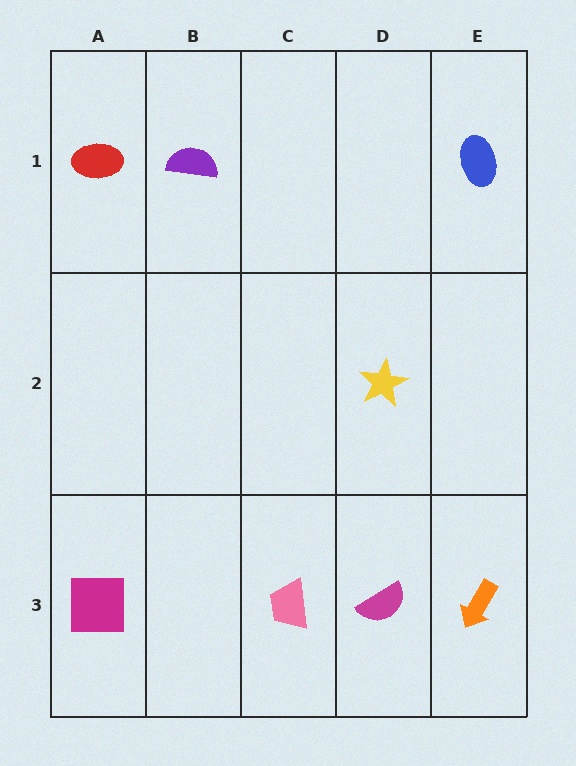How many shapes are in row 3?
4 shapes.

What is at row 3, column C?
A pink trapezoid.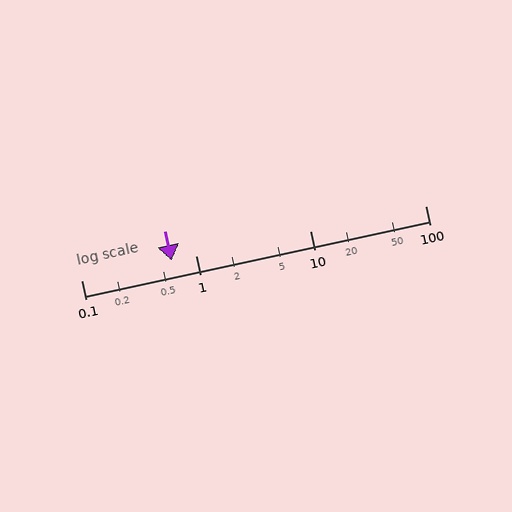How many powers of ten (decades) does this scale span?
The scale spans 3 decades, from 0.1 to 100.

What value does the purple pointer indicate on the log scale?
The pointer indicates approximately 0.61.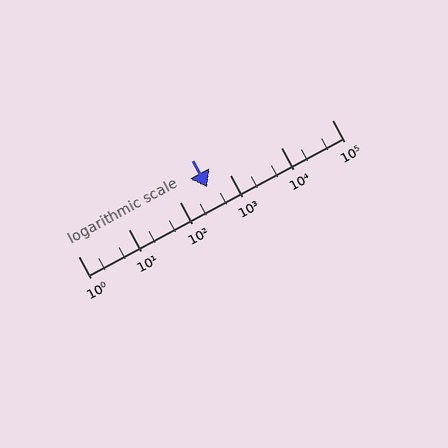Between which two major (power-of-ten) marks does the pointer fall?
The pointer is between 100 and 1000.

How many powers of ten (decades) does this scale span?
The scale spans 5 decades, from 1 to 100000.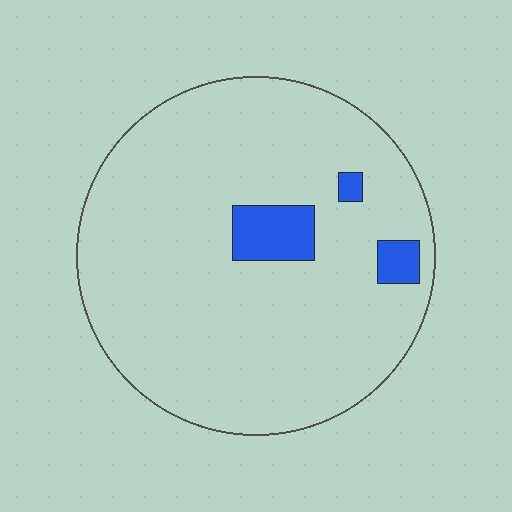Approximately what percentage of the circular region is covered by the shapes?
Approximately 5%.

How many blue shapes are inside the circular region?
3.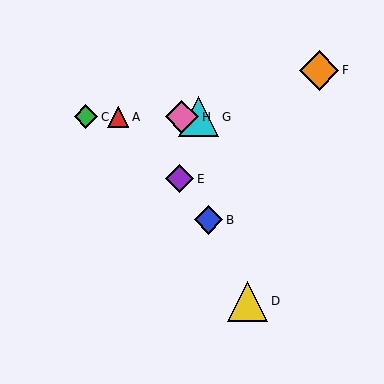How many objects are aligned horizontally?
4 objects (A, C, G, H) are aligned horizontally.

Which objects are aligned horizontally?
Objects A, C, G, H are aligned horizontally.